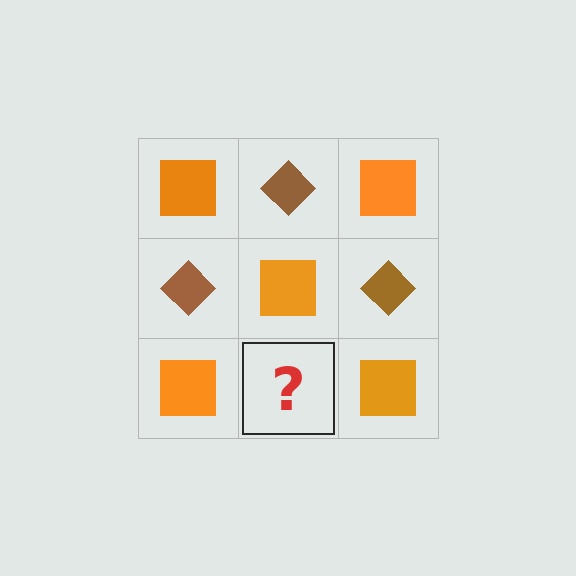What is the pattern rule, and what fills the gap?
The rule is that it alternates orange square and brown diamond in a checkerboard pattern. The gap should be filled with a brown diamond.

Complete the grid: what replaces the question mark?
The question mark should be replaced with a brown diamond.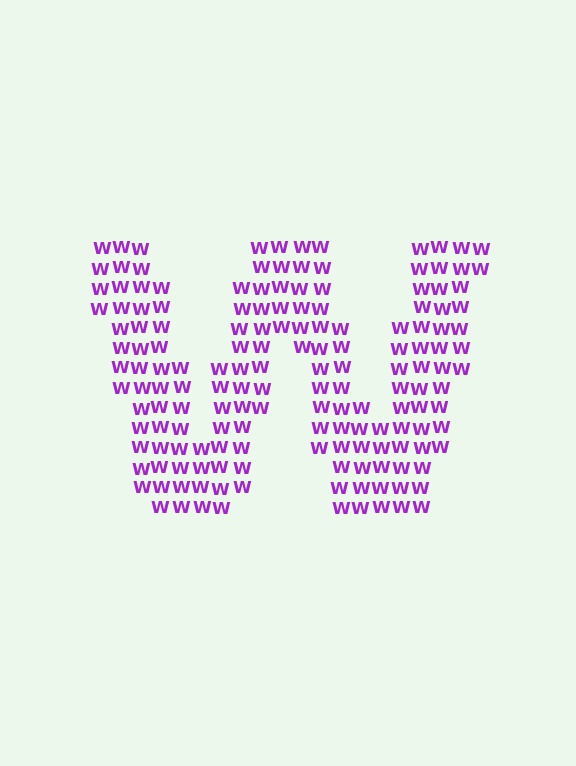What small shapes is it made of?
It is made of small letter W's.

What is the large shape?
The large shape is the letter W.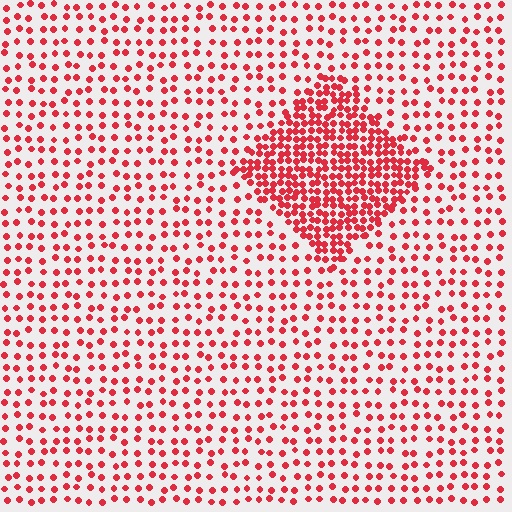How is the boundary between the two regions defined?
The boundary is defined by a change in element density (approximately 2.6x ratio). All elements are the same color, size, and shape.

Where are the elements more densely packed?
The elements are more densely packed inside the diamond boundary.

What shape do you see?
I see a diamond.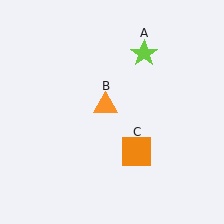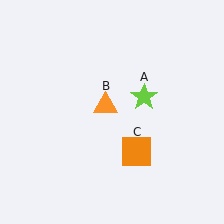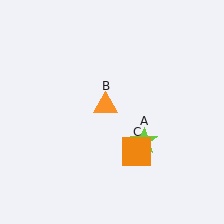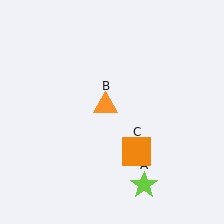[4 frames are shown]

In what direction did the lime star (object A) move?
The lime star (object A) moved down.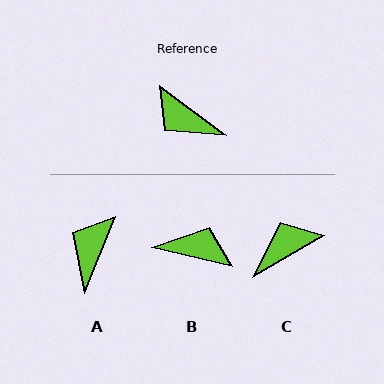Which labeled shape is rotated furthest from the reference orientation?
B, about 156 degrees away.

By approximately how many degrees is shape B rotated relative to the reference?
Approximately 156 degrees clockwise.